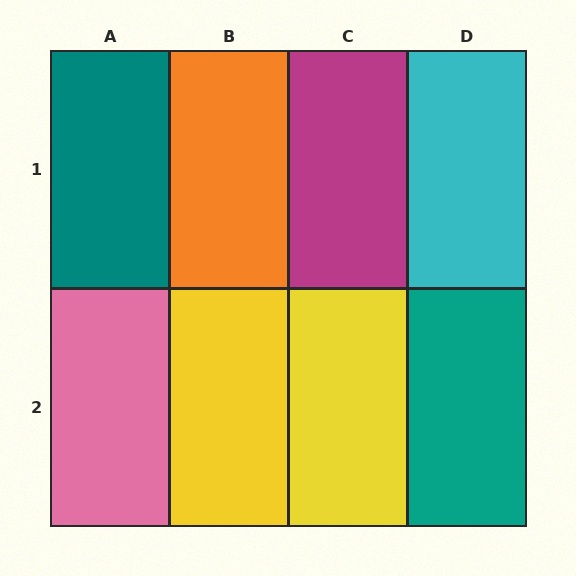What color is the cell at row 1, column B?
Orange.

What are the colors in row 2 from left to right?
Pink, yellow, yellow, teal.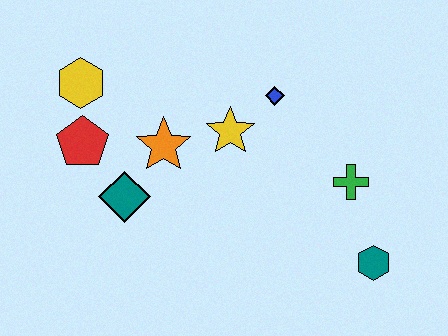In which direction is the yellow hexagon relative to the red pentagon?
The yellow hexagon is above the red pentagon.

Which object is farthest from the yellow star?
The teal hexagon is farthest from the yellow star.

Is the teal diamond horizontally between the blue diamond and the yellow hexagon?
Yes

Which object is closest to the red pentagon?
The yellow hexagon is closest to the red pentagon.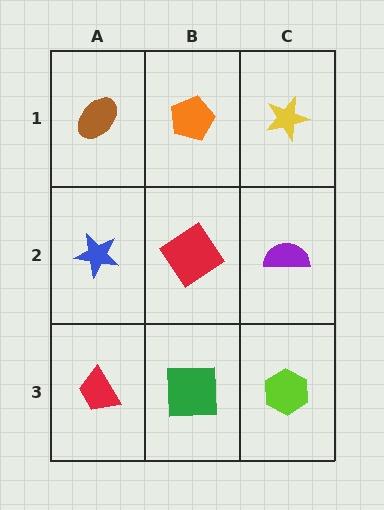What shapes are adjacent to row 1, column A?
A blue star (row 2, column A), an orange pentagon (row 1, column B).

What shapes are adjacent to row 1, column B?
A red diamond (row 2, column B), a brown ellipse (row 1, column A), a yellow star (row 1, column C).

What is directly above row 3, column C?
A purple semicircle.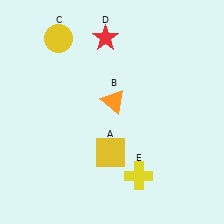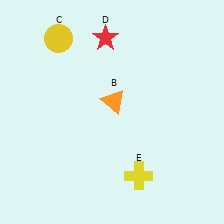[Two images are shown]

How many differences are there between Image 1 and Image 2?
There is 1 difference between the two images.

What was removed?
The yellow square (A) was removed in Image 2.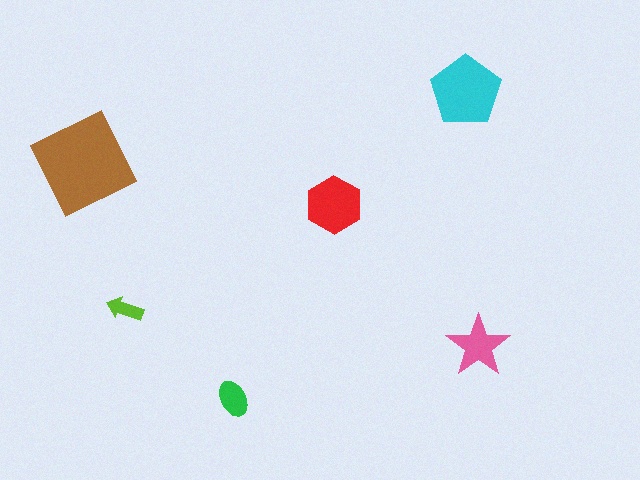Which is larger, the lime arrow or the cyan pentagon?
The cyan pentagon.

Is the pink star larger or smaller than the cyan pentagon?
Smaller.